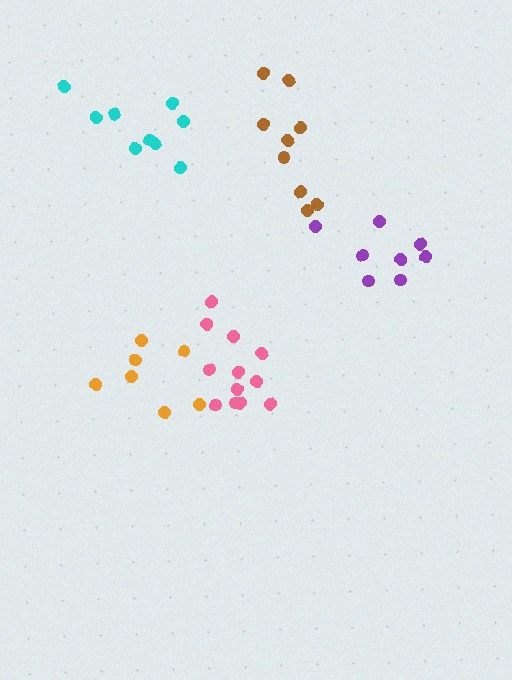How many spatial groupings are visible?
There are 5 spatial groupings.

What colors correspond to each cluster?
The clusters are colored: orange, purple, pink, brown, cyan.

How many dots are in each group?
Group 1: 7 dots, Group 2: 8 dots, Group 3: 12 dots, Group 4: 9 dots, Group 5: 9 dots (45 total).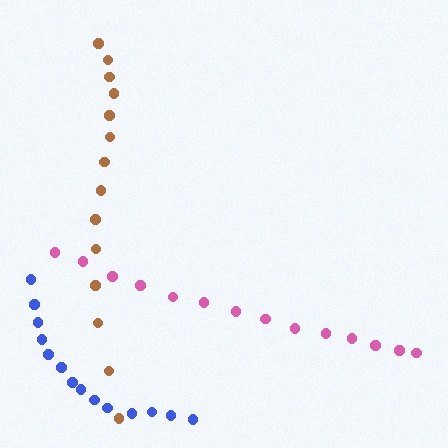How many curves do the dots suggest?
There are 3 distinct paths.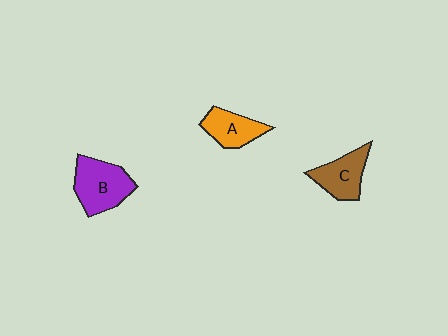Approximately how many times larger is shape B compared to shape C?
Approximately 1.3 times.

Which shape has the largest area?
Shape B (purple).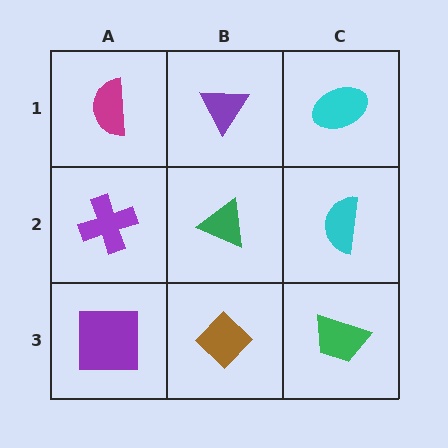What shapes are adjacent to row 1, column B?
A green triangle (row 2, column B), a magenta semicircle (row 1, column A), a cyan ellipse (row 1, column C).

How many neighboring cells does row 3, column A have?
2.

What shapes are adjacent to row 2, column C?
A cyan ellipse (row 1, column C), a green trapezoid (row 3, column C), a green triangle (row 2, column B).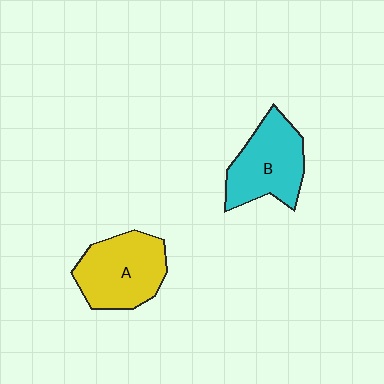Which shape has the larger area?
Shape A (yellow).